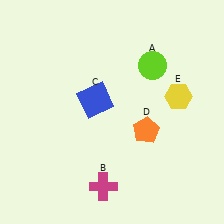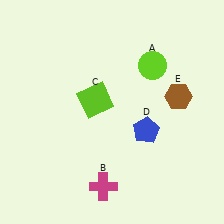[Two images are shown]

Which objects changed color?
C changed from blue to lime. D changed from orange to blue. E changed from yellow to brown.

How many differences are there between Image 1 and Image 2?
There are 3 differences between the two images.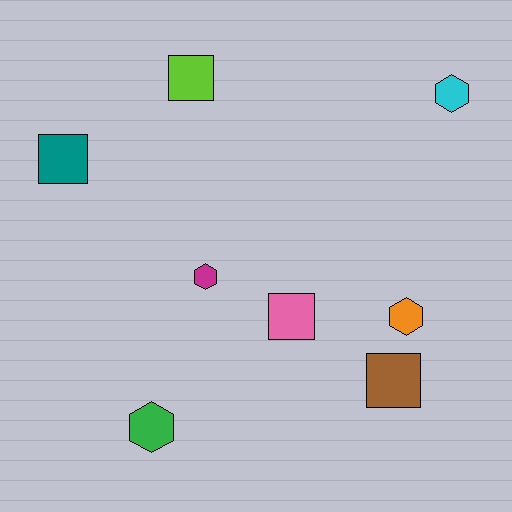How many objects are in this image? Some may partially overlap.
There are 8 objects.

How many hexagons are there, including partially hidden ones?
There are 4 hexagons.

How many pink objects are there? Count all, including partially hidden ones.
There is 1 pink object.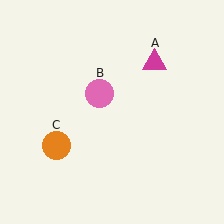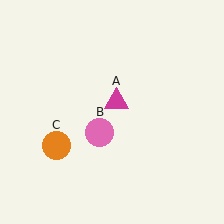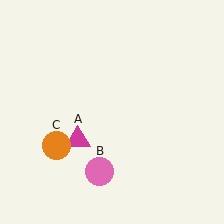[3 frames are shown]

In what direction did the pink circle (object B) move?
The pink circle (object B) moved down.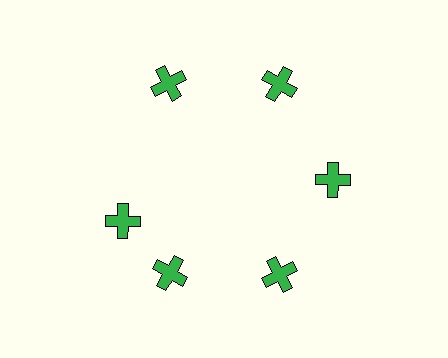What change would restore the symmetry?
The symmetry would be restored by rotating it back into even spacing with its neighbors so that all 6 crosses sit at equal angles and equal distance from the center.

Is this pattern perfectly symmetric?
No. The 6 green crosses are arranged in a ring, but one element near the 9 o'clock position is rotated out of alignment along the ring, breaking the 6-fold rotational symmetry.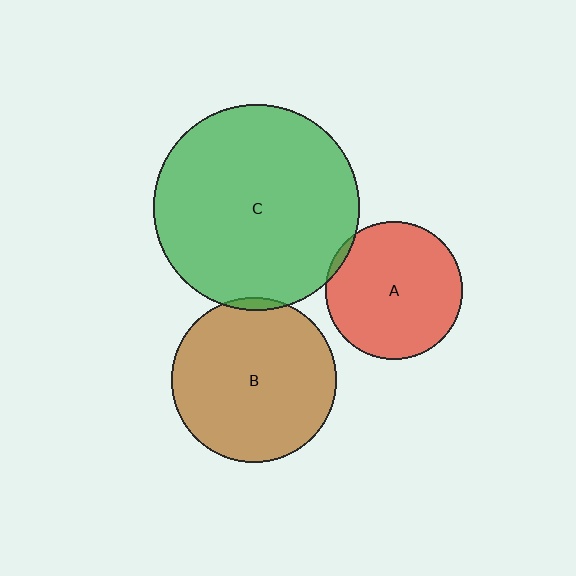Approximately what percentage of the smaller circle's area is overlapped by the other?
Approximately 5%.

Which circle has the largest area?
Circle C (green).